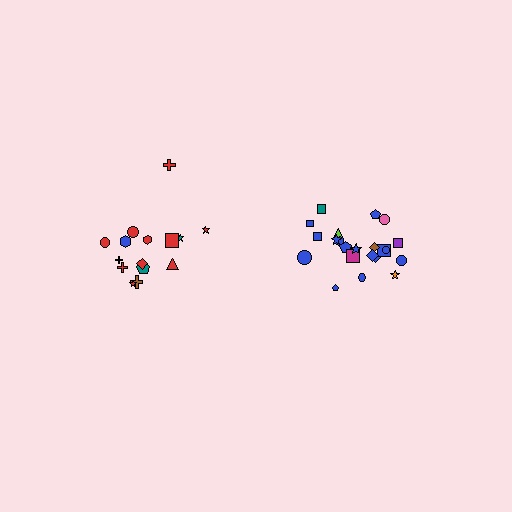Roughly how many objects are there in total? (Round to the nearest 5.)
Roughly 35 objects in total.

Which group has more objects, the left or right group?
The right group.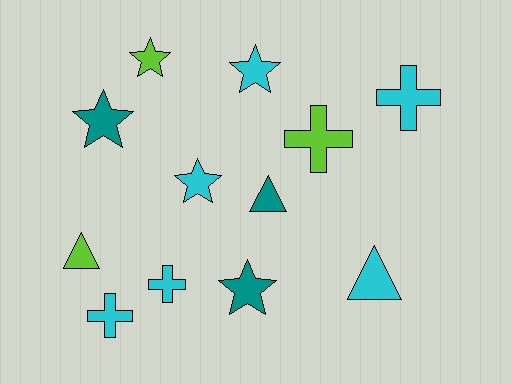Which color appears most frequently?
Cyan, with 6 objects.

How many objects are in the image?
There are 12 objects.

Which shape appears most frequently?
Star, with 5 objects.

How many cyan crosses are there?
There are 3 cyan crosses.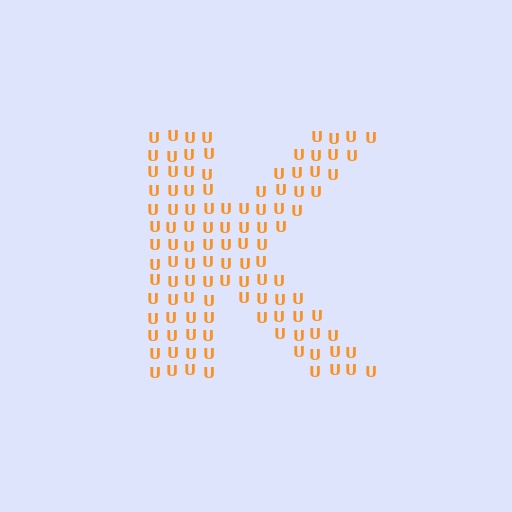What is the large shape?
The large shape is the letter K.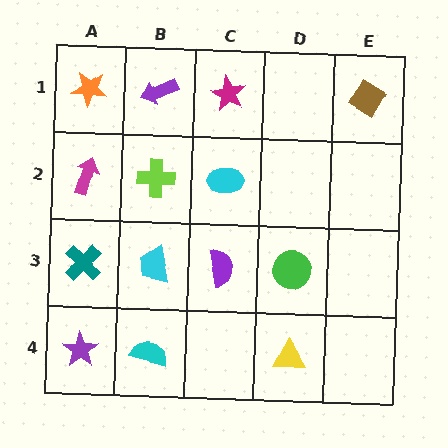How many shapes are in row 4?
3 shapes.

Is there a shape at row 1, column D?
No, that cell is empty.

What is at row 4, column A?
A purple star.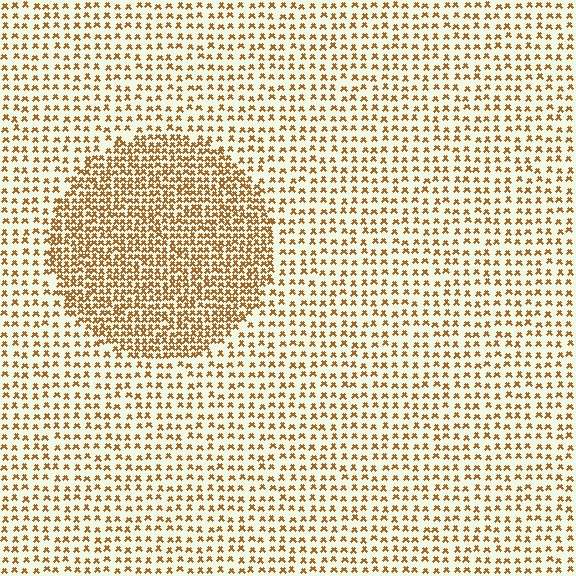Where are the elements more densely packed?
The elements are more densely packed inside the circle boundary.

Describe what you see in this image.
The image contains small brown elements arranged at two different densities. A circle-shaped region is visible where the elements are more densely packed than the surrounding area.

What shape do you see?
I see a circle.